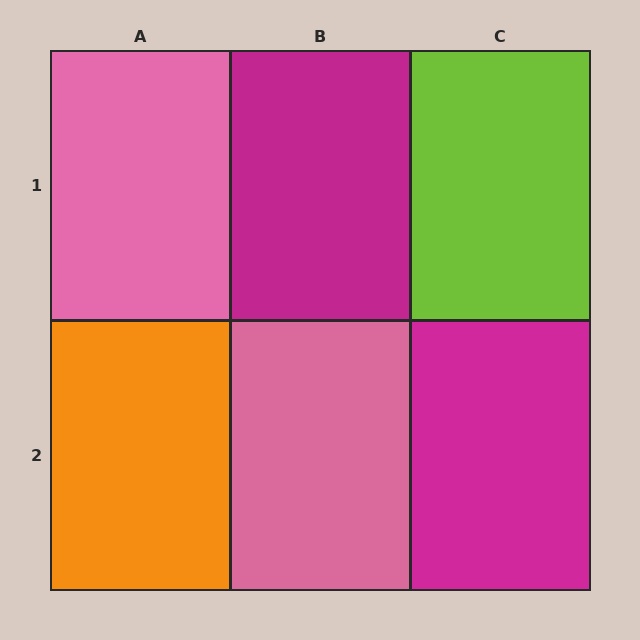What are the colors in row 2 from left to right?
Orange, pink, magenta.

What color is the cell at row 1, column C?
Lime.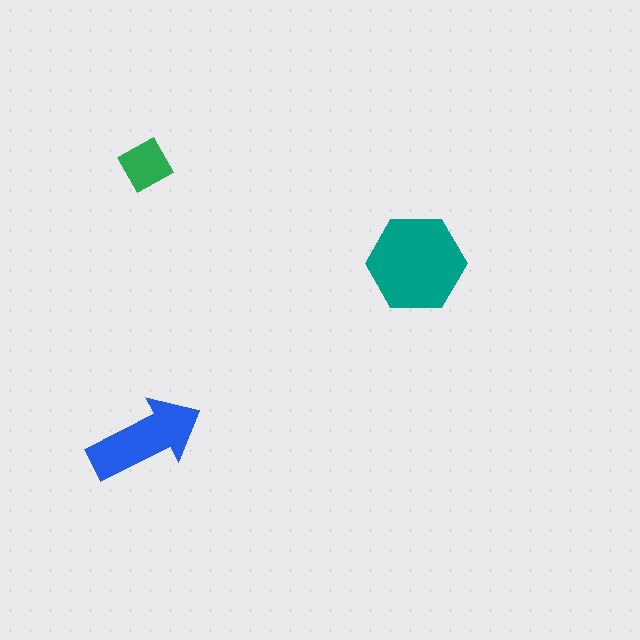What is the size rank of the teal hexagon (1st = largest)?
1st.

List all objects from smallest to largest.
The green diamond, the blue arrow, the teal hexagon.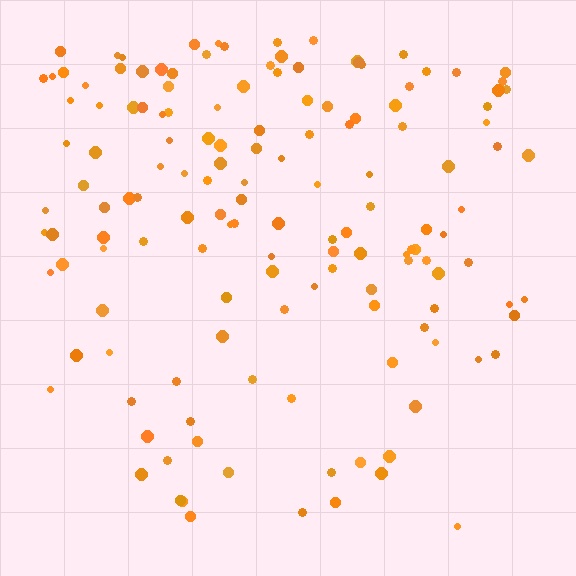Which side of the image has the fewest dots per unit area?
The bottom.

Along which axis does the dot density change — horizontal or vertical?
Vertical.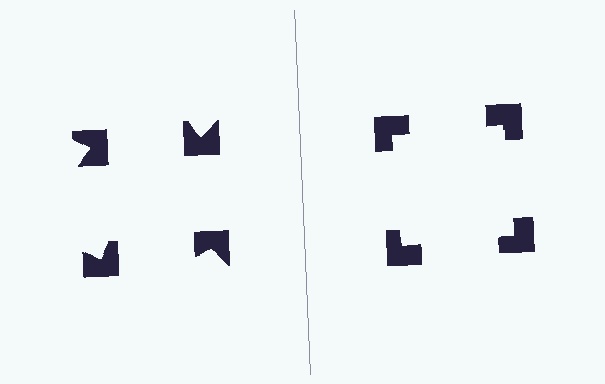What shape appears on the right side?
An illusory square.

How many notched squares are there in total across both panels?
8 — 4 on each side.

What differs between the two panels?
The notched squares are positioned identically on both sides; only the wedge orientations differ. On the right they align to a square; on the left they are misaligned.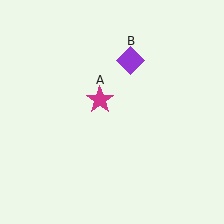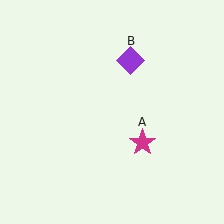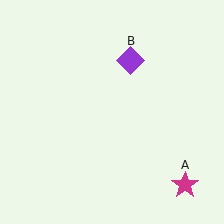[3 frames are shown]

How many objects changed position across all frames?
1 object changed position: magenta star (object A).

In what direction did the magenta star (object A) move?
The magenta star (object A) moved down and to the right.